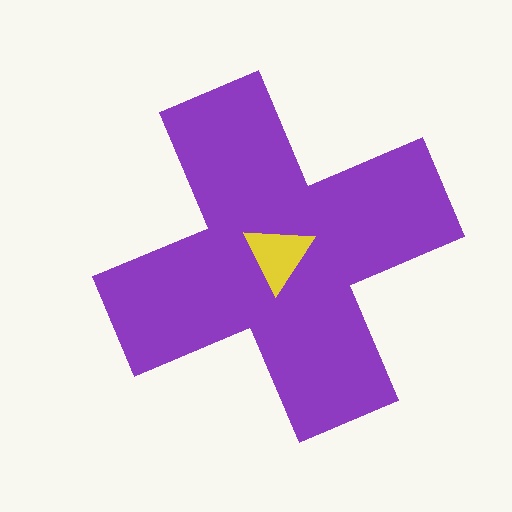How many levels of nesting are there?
2.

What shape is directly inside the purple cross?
The yellow triangle.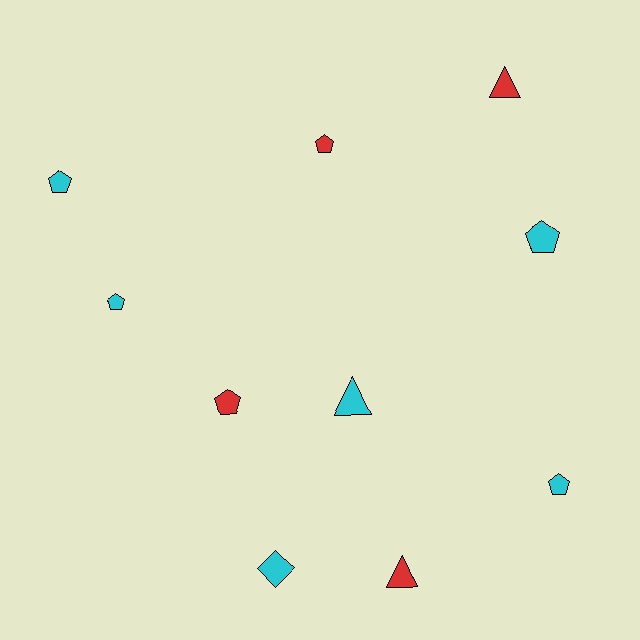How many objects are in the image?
There are 10 objects.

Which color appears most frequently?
Cyan, with 6 objects.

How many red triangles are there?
There are 2 red triangles.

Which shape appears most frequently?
Pentagon, with 6 objects.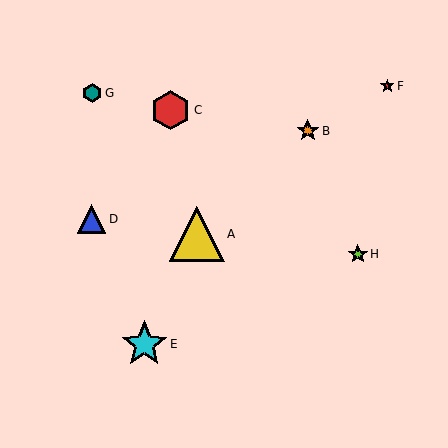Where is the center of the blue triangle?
The center of the blue triangle is at (92, 219).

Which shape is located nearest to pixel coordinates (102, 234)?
The blue triangle (labeled D) at (92, 219) is nearest to that location.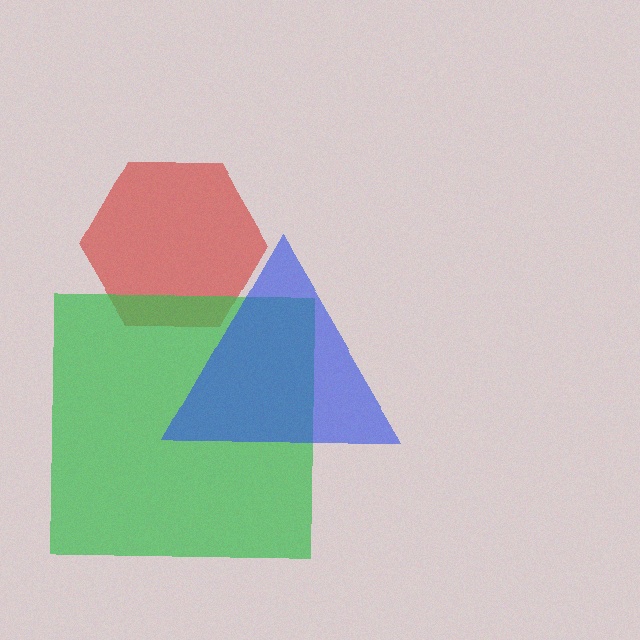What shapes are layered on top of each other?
The layered shapes are: a red hexagon, a green square, a blue triangle.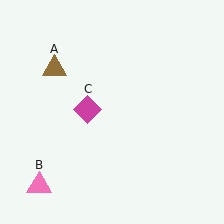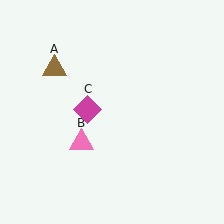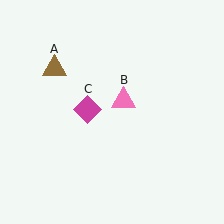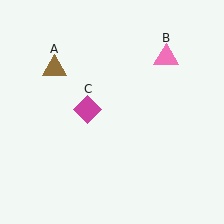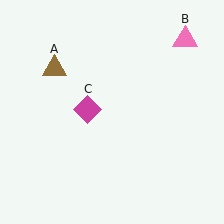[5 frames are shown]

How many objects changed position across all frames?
1 object changed position: pink triangle (object B).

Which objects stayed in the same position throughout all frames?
Brown triangle (object A) and magenta diamond (object C) remained stationary.